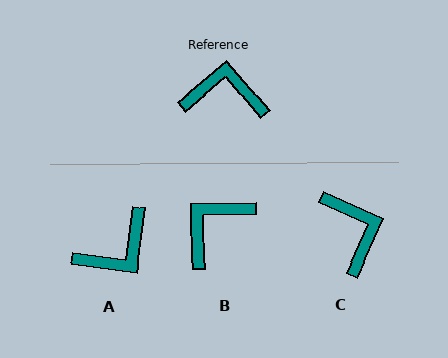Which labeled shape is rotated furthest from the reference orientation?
A, about 138 degrees away.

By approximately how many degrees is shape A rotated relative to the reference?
Approximately 138 degrees clockwise.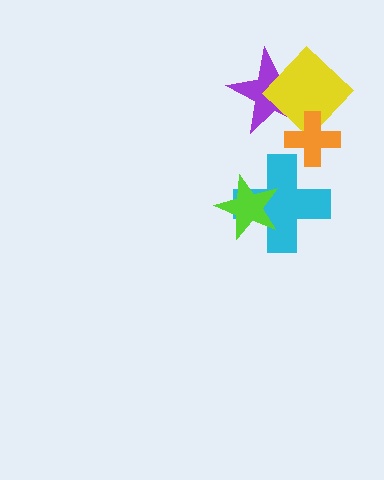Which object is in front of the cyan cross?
The lime star is in front of the cyan cross.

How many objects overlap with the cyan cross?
1 object overlaps with the cyan cross.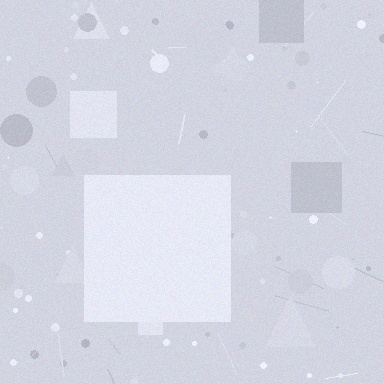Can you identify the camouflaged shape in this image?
The camouflaged shape is a square.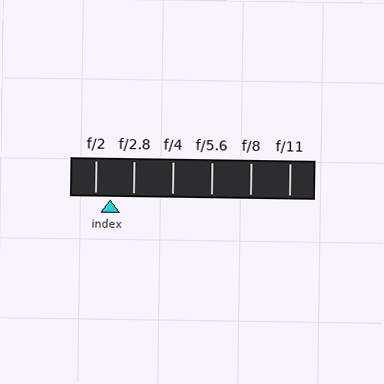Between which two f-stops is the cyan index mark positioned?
The index mark is between f/2 and f/2.8.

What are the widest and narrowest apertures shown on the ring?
The widest aperture shown is f/2 and the narrowest is f/11.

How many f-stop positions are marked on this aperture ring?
There are 6 f-stop positions marked.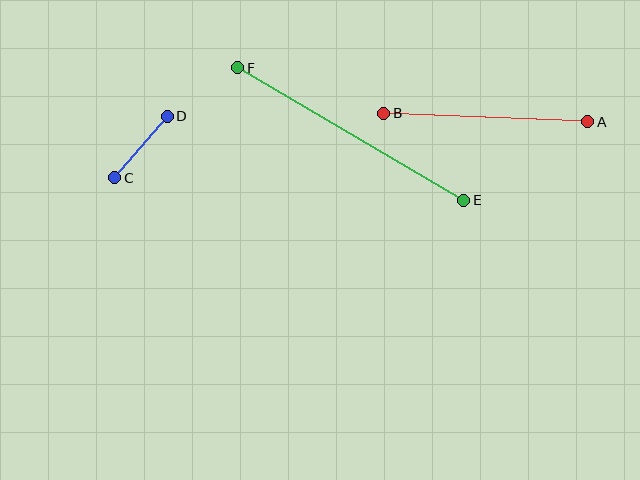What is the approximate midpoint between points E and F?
The midpoint is at approximately (351, 134) pixels.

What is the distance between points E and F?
The distance is approximately 262 pixels.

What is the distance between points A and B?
The distance is approximately 204 pixels.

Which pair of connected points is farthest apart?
Points E and F are farthest apart.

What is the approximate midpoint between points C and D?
The midpoint is at approximately (141, 147) pixels.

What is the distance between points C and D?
The distance is approximately 81 pixels.